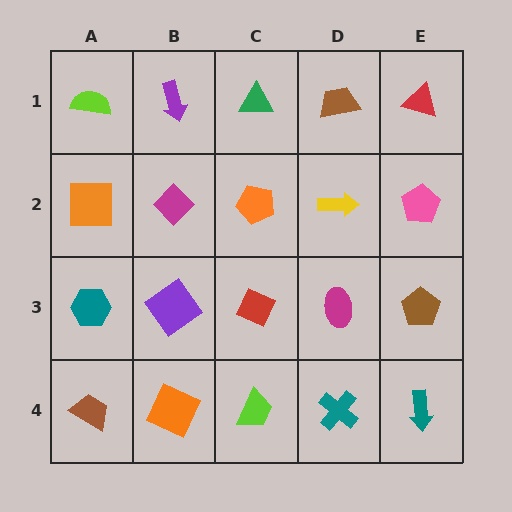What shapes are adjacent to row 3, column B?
A magenta diamond (row 2, column B), an orange square (row 4, column B), a teal hexagon (row 3, column A), a red diamond (row 3, column C).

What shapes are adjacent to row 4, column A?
A teal hexagon (row 3, column A), an orange square (row 4, column B).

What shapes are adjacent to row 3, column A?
An orange square (row 2, column A), a brown trapezoid (row 4, column A), a purple diamond (row 3, column B).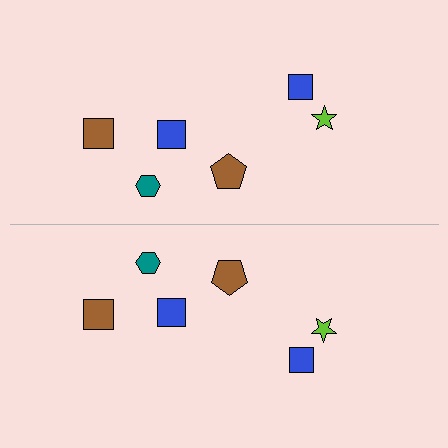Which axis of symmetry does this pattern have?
The pattern has a horizontal axis of symmetry running through the center of the image.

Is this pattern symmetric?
Yes, this pattern has bilateral (reflection) symmetry.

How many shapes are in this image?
There are 12 shapes in this image.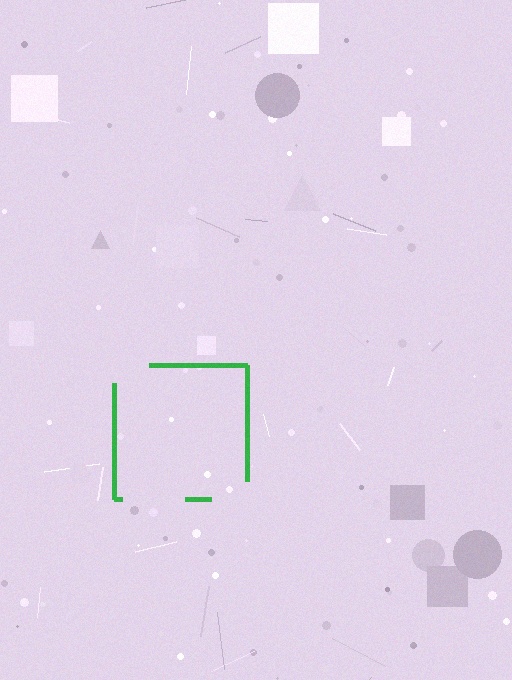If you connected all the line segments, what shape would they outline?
They would outline a square.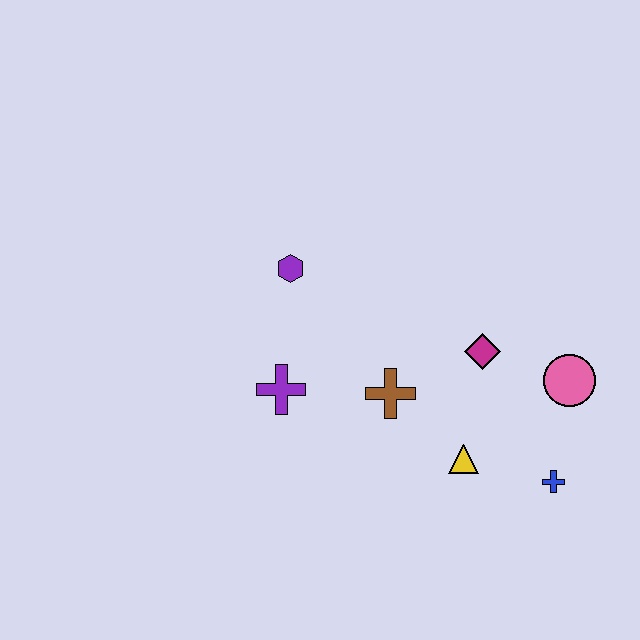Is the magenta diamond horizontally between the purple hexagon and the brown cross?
No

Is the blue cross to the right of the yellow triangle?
Yes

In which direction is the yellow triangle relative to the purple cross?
The yellow triangle is to the right of the purple cross.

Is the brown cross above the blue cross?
Yes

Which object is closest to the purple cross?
The brown cross is closest to the purple cross.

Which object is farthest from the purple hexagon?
The blue cross is farthest from the purple hexagon.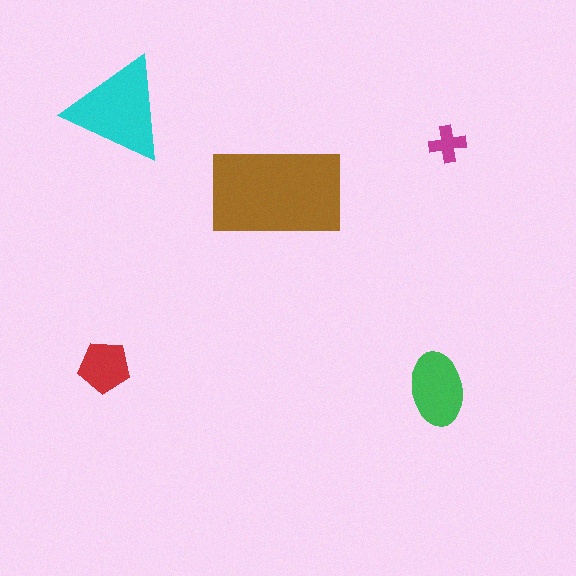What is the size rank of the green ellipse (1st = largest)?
3rd.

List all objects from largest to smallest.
The brown rectangle, the cyan triangle, the green ellipse, the red pentagon, the magenta cross.